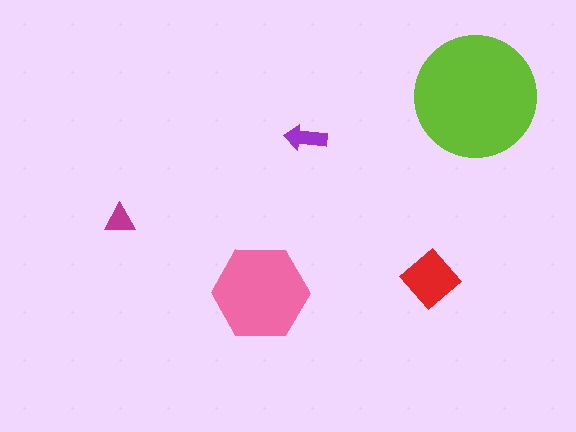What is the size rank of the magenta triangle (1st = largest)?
5th.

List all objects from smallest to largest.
The magenta triangle, the purple arrow, the red diamond, the pink hexagon, the lime circle.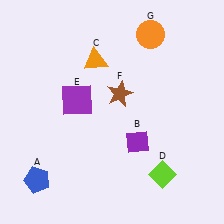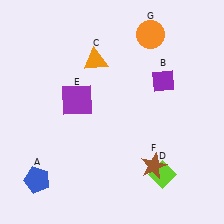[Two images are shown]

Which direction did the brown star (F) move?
The brown star (F) moved down.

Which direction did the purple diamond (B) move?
The purple diamond (B) moved up.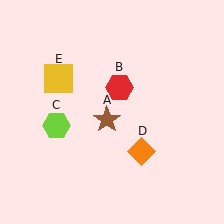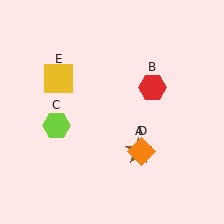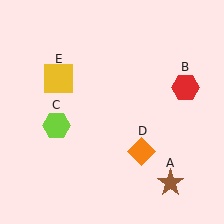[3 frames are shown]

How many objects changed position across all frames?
2 objects changed position: brown star (object A), red hexagon (object B).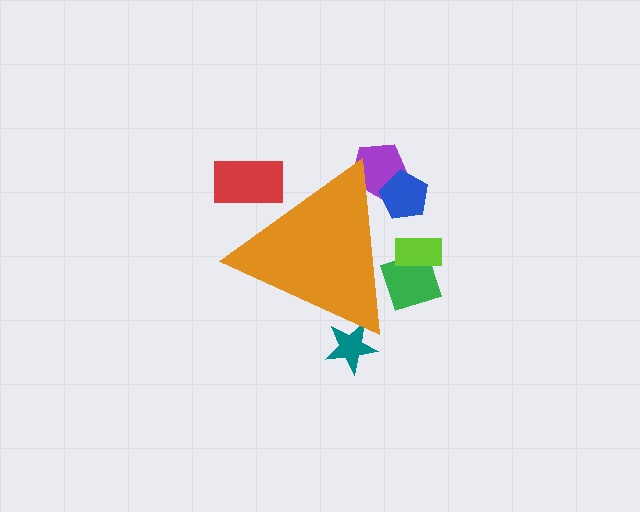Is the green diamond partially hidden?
Yes, the green diamond is partially hidden behind the orange triangle.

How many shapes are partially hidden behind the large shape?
6 shapes are partially hidden.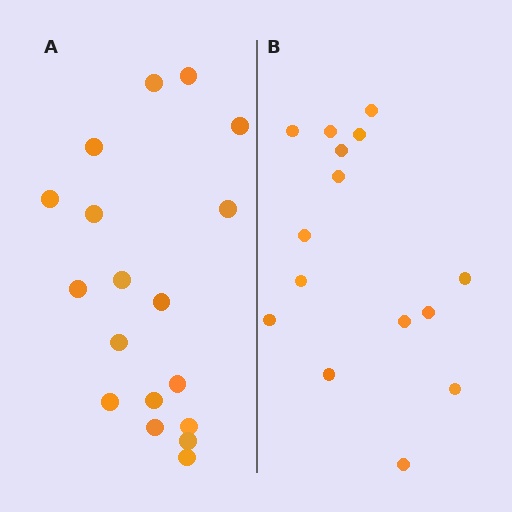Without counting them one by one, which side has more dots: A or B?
Region A (the left region) has more dots.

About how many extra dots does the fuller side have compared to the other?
Region A has just a few more — roughly 2 or 3 more dots than region B.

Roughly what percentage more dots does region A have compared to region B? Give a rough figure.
About 20% more.